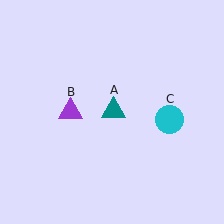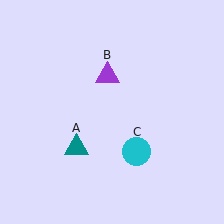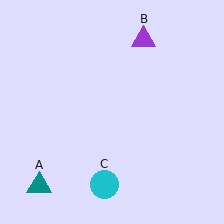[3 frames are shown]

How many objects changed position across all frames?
3 objects changed position: teal triangle (object A), purple triangle (object B), cyan circle (object C).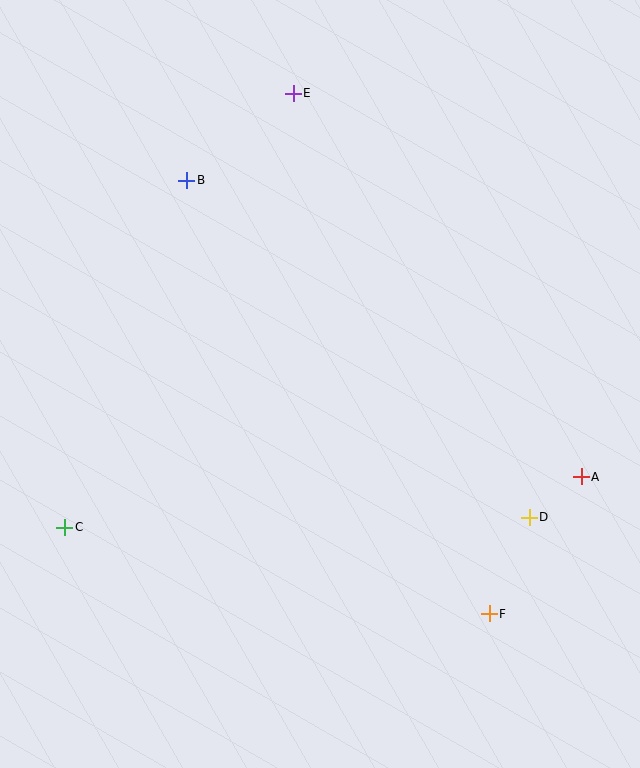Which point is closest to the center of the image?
Point B at (187, 180) is closest to the center.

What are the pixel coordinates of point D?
Point D is at (529, 517).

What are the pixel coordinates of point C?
Point C is at (65, 527).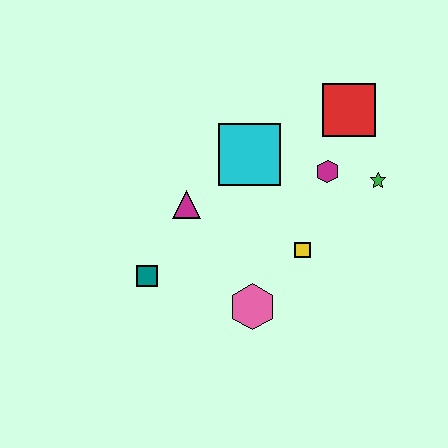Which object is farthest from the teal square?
The red square is farthest from the teal square.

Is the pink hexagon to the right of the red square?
No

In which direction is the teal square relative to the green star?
The teal square is to the left of the green star.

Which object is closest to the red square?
The magenta hexagon is closest to the red square.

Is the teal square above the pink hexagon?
Yes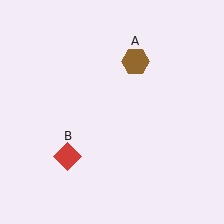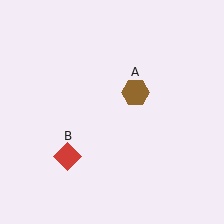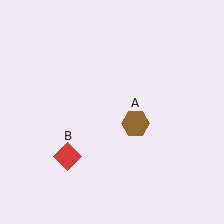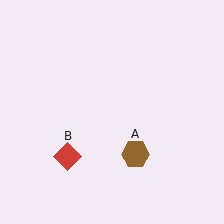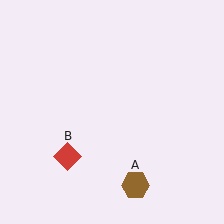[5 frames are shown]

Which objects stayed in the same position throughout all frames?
Red diamond (object B) remained stationary.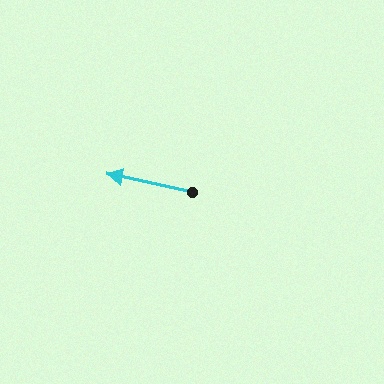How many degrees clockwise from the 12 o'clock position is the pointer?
Approximately 282 degrees.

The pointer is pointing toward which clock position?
Roughly 9 o'clock.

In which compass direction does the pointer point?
West.